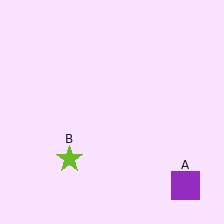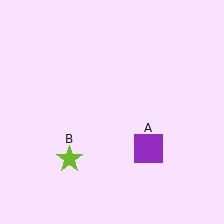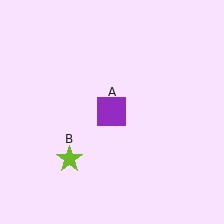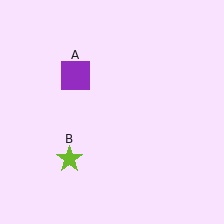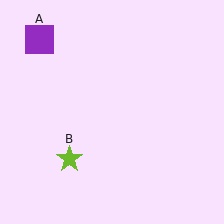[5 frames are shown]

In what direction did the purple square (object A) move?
The purple square (object A) moved up and to the left.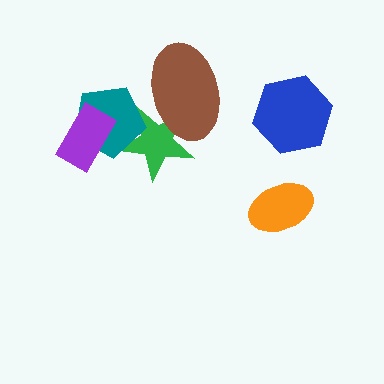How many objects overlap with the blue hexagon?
0 objects overlap with the blue hexagon.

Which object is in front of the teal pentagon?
The purple rectangle is in front of the teal pentagon.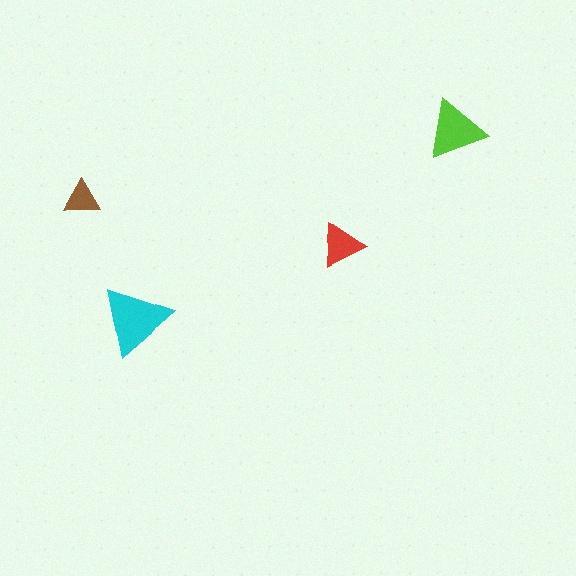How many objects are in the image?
There are 4 objects in the image.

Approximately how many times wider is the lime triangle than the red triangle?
About 1.5 times wider.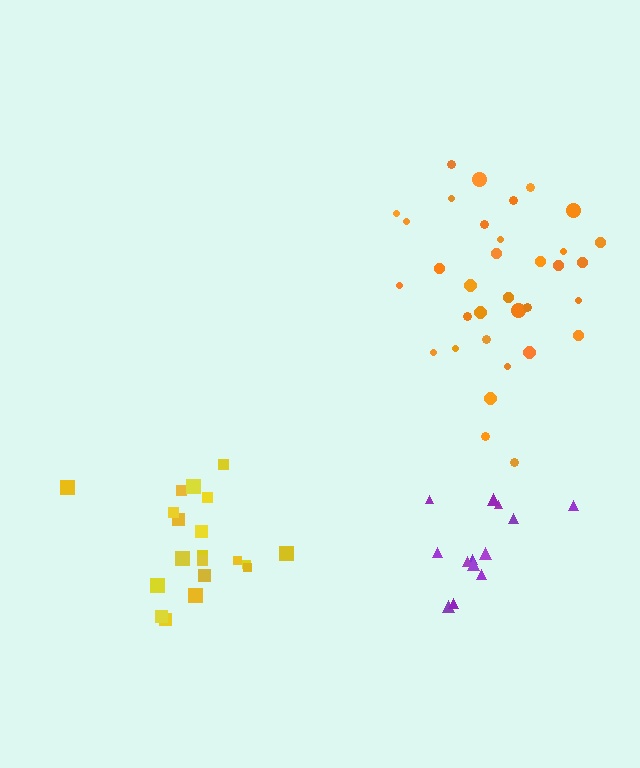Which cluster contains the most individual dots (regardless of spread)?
Orange (34).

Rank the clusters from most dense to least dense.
purple, orange, yellow.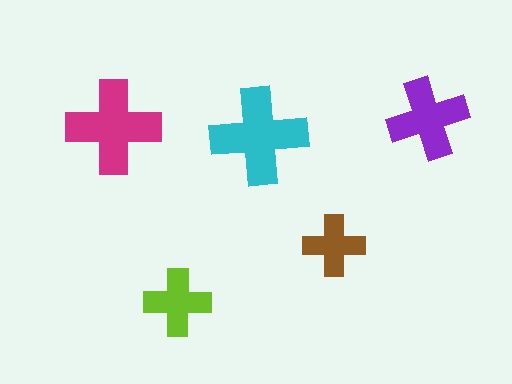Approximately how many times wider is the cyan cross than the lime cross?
About 1.5 times wider.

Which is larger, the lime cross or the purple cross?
The purple one.